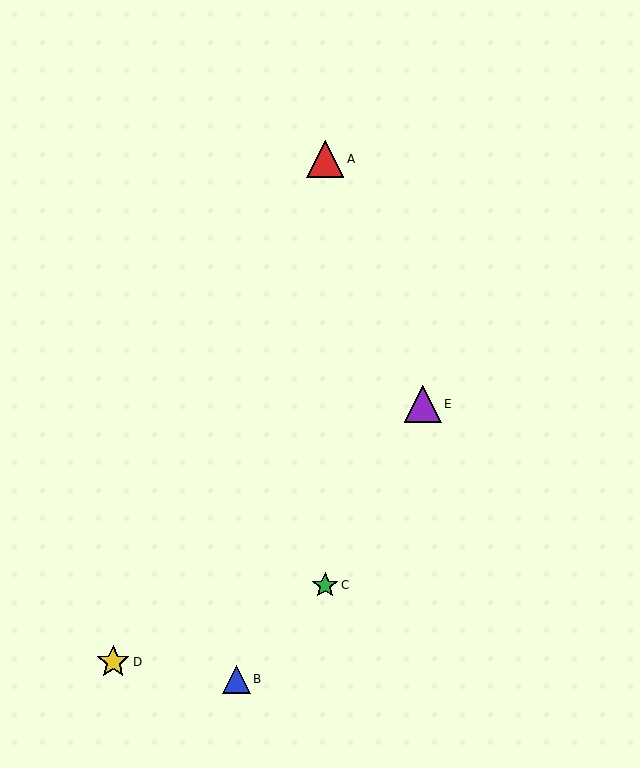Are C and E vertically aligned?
No, C is at x≈325 and E is at x≈423.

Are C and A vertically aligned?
Yes, both are at x≈325.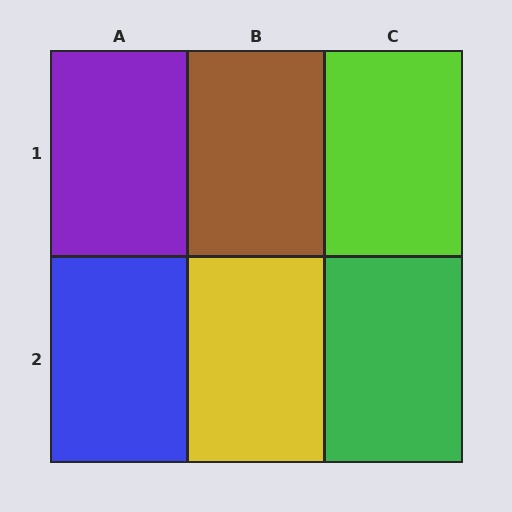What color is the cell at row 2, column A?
Blue.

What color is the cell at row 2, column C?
Green.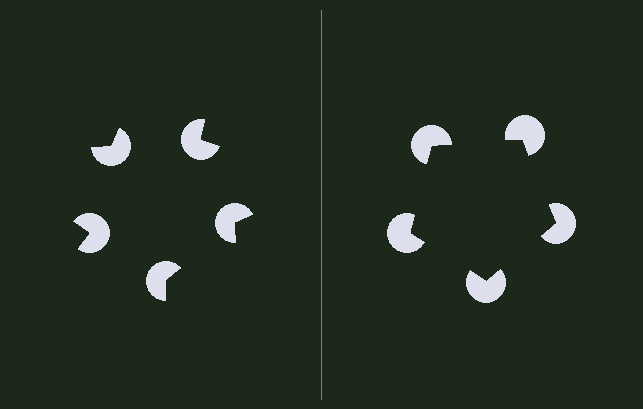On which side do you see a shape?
An illusory pentagon appears on the right side. On the left side the wedge cuts are rotated, so no coherent shape forms.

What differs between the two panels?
The pac-man discs are positioned identically on both sides; only the wedge orientations differ. On the right they align to a pentagon; on the left they are misaligned.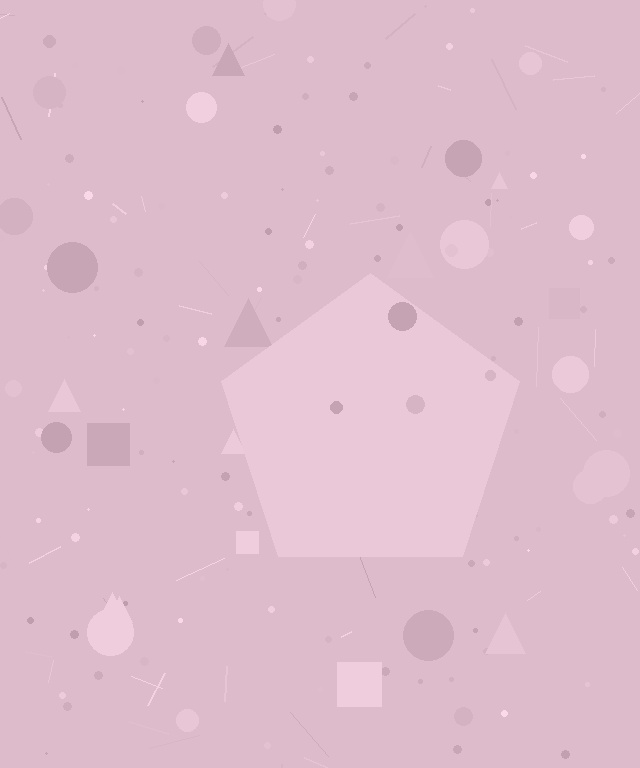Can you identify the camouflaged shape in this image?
The camouflaged shape is a pentagon.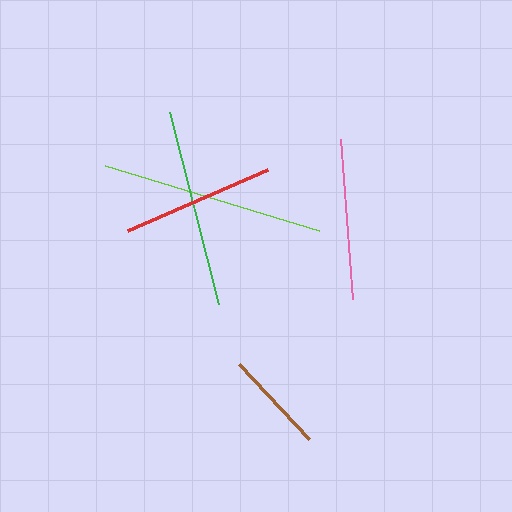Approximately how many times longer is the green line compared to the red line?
The green line is approximately 1.3 times the length of the red line.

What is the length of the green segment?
The green segment is approximately 199 pixels long.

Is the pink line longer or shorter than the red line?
The pink line is longer than the red line.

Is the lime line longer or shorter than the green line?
The lime line is longer than the green line.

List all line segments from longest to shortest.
From longest to shortest: lime, green, pink, red, brown.